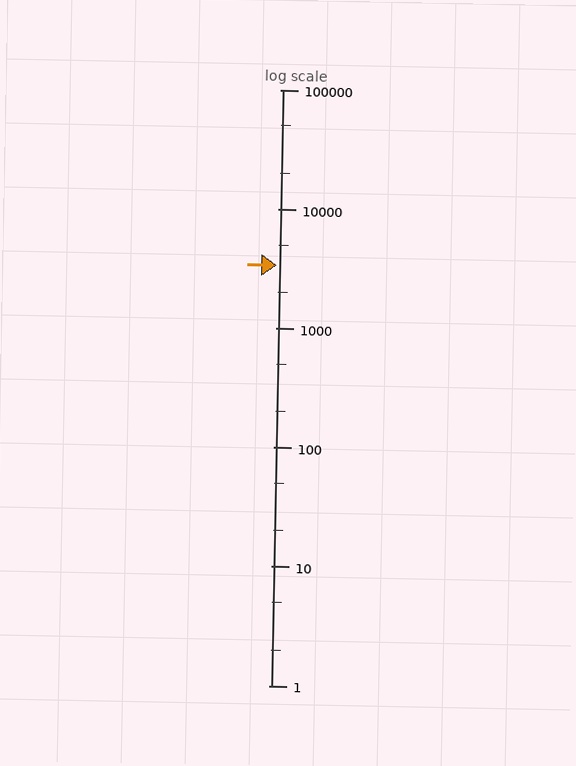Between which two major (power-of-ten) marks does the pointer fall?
The pointer is between 1000 and 10000.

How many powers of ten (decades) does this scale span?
The scale spans 5 decades, from 1 to 100000.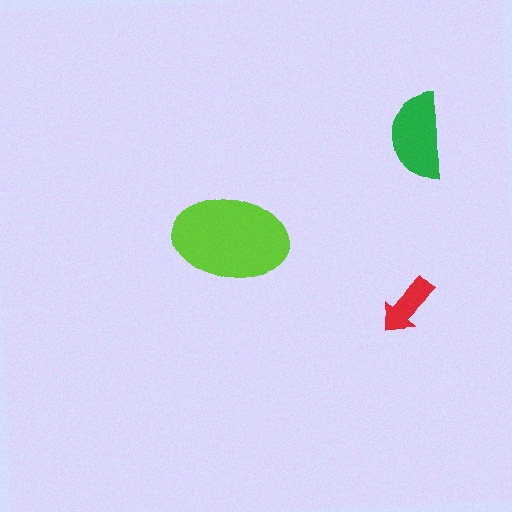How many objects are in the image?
There are 3 objects in the image.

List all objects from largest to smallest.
The lime ellipse, the green semicircle, the red arrow.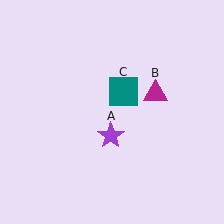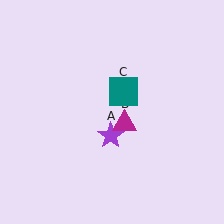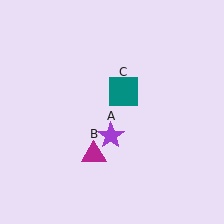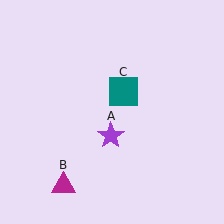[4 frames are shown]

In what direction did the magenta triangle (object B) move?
The magenta triangle (object B) moved down and to the left.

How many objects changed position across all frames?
1 object changed position: magenta triangle (object B).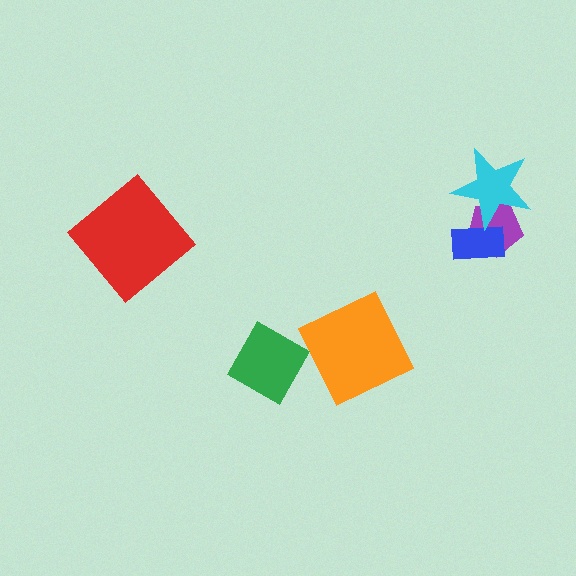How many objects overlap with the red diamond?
0 objects overlap with the red diamond.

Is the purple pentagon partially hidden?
Yes, it is partially covered by another shape.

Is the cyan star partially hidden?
No, no other shape covers it.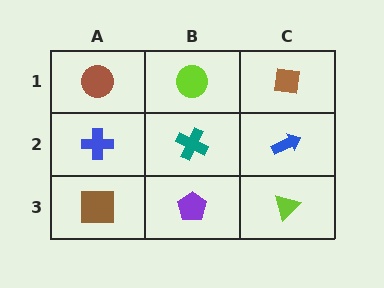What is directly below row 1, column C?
A blue arrow.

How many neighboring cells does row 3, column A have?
2.